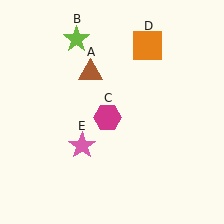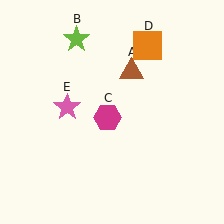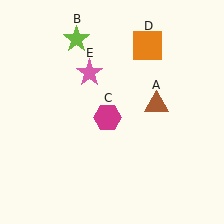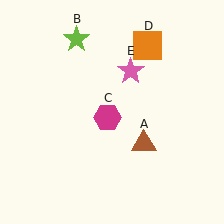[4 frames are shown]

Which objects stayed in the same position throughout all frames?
Lime star (object B) and magenta hexagon (object C) and orange square (object D) remained stationary.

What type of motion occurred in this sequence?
The brown triangle (object A), pink star (object E) rotated clockwise around the center of the scene.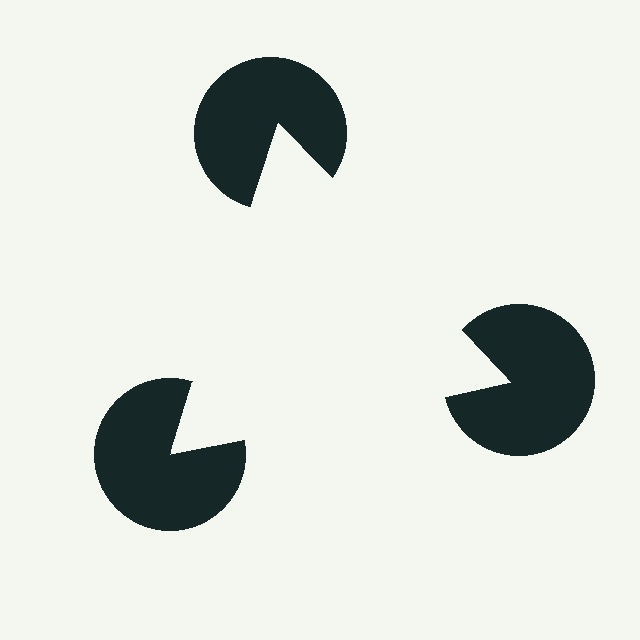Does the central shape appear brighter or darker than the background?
It typically appears slightly brighter than the background, even though no actual brightness change is drawn.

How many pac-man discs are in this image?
There are 3 — one at each vertex of the illusory triangle.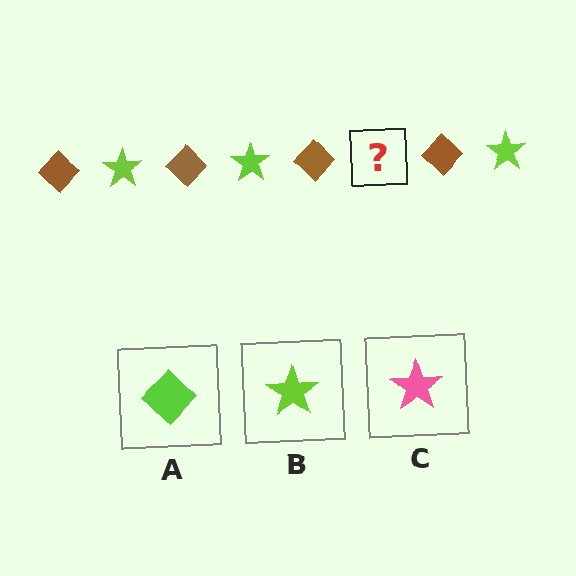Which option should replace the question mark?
Option B.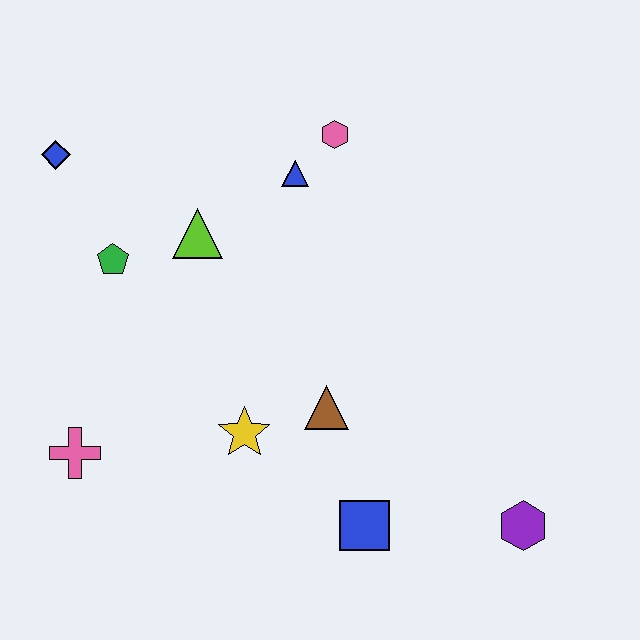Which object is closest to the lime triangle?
The green pentagon is closest to the lime triangle.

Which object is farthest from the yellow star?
The blue diamond is farthest from the yellow star.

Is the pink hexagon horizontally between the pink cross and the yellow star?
No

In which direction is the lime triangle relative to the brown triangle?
The lime triangle is above the brown triangle.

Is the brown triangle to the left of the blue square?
Yes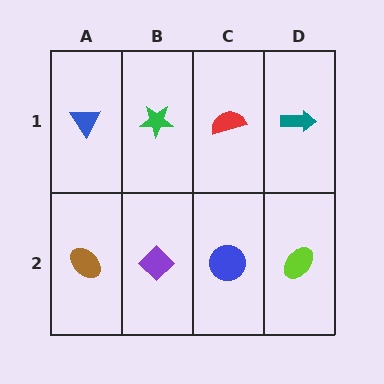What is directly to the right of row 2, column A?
A purple diamond.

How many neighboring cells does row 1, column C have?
3.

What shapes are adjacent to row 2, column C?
A red semicircle (row 1, column C), a purple diamond (row 2, column B), a lime ellipse (row 2, column D).